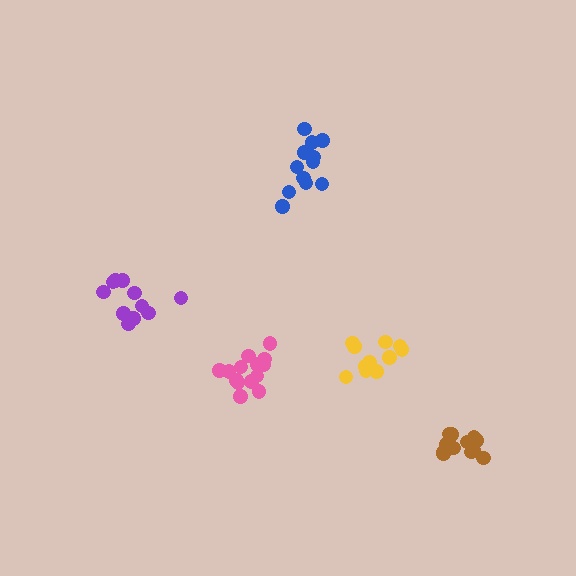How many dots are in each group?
Group 1: 12 dots, Group 2: 12 dots, Group 3: 12 dots, Group 4: 11 dots, Group 5: 14 dots (61 total).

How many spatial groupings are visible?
There are 5 spatial groupings.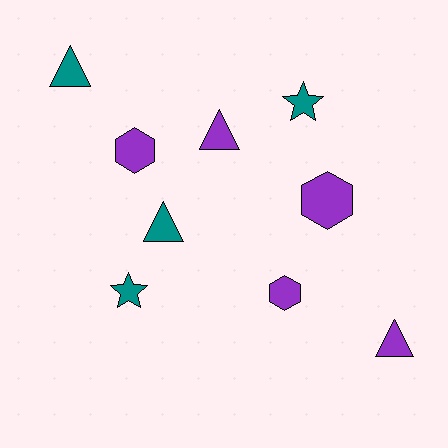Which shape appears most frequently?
Triangle, with 4 objects.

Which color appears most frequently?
Purple, with 5 objects.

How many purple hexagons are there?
There are 3 purple hexagons.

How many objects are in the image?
There are 9 objects.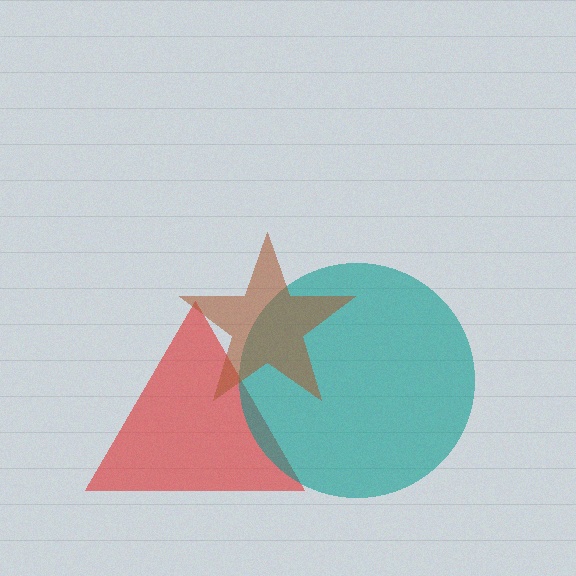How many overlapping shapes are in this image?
There are 3 overlapping shapes in the image.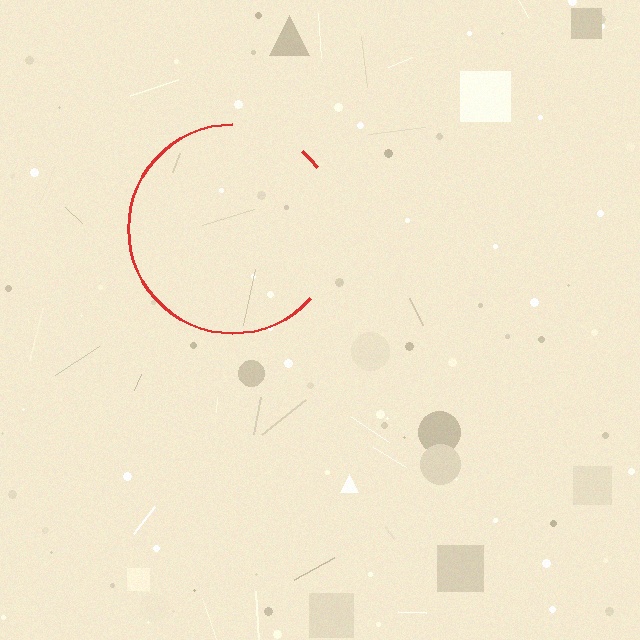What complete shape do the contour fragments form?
The contour fragments form a circle.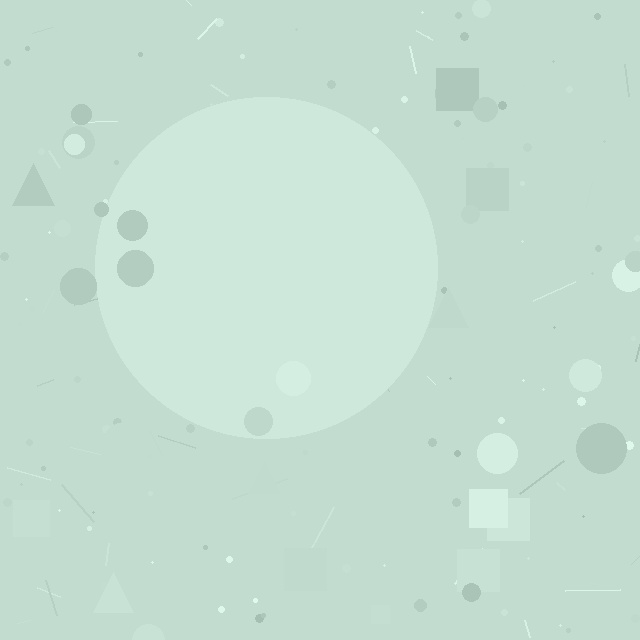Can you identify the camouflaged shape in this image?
The camouflaged shape is a circle.